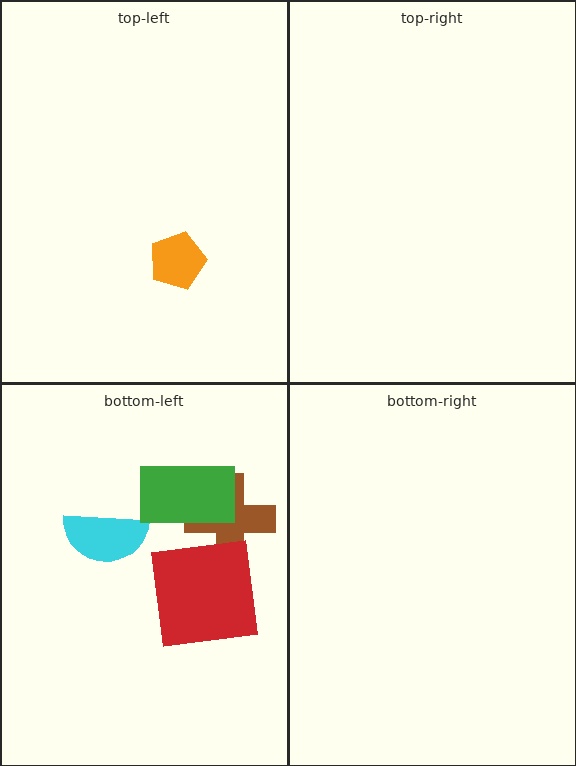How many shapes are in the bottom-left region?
4.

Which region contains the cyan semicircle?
The bottom-left region.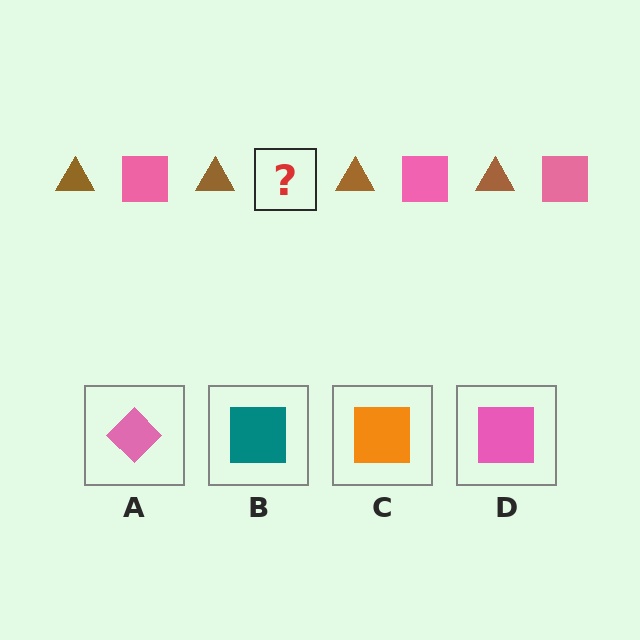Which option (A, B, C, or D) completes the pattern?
D.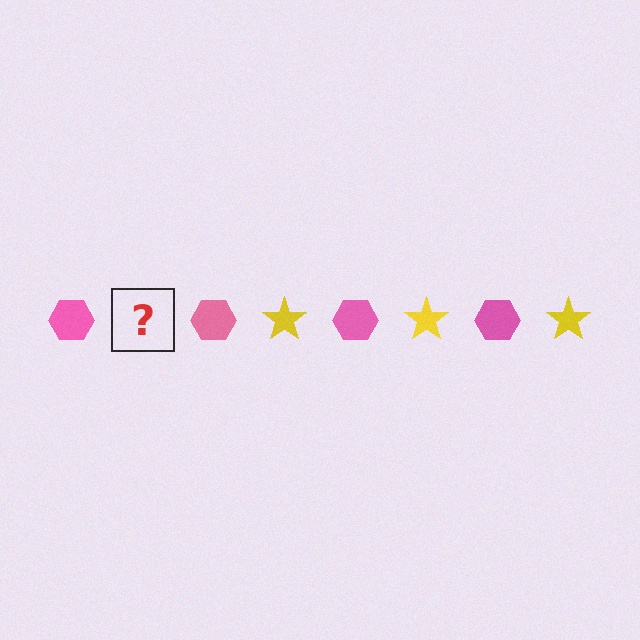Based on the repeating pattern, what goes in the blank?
The blank should be a yellow star.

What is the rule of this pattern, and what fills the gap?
The rule is that the pattern alternates between pink hexagon and yellow star. The gap should be filled with a yellow star.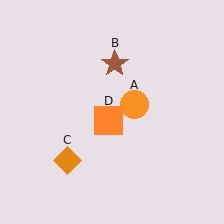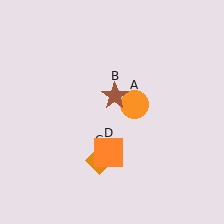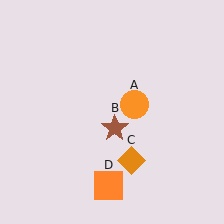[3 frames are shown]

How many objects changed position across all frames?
3 objects changed position: brown star (object B), orange diamond (object C), orange square (object D).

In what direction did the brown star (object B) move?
The brown star (object B) moved down.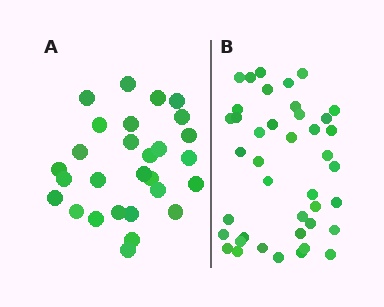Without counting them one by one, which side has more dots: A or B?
Region B (the right region) has more dots.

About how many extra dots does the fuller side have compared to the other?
Region B has approximately 15 more dots than region A.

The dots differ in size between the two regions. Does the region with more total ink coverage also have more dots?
No. Region A has more total ink coverage because its dots are larger, but region B actually contains more individual dots. Total area can be misleading — the number of items is what matters here.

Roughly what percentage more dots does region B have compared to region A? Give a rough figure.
About 45% more.